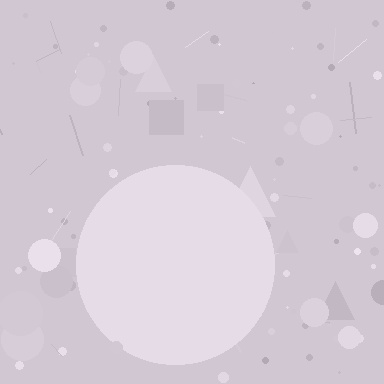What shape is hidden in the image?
A circle is hidden in the image.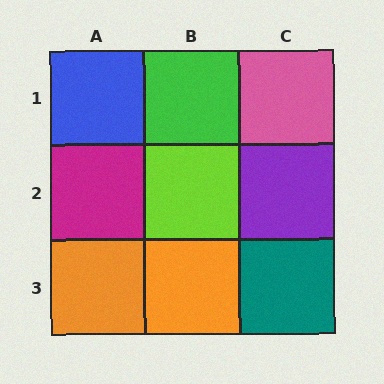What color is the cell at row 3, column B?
Orange.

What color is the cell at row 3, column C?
Teal.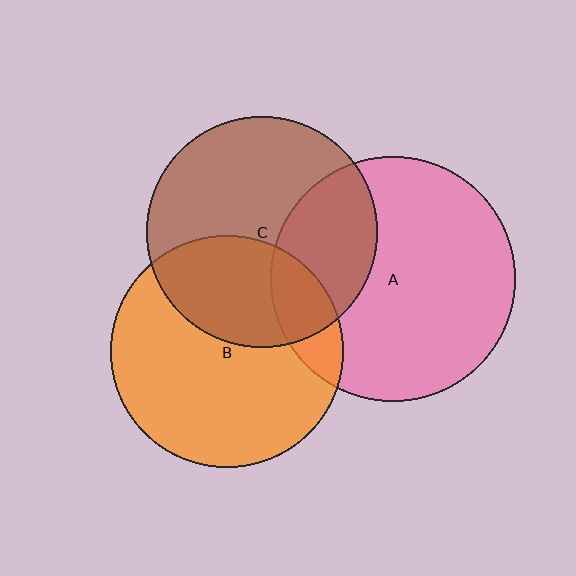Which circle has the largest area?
Circle A (pink).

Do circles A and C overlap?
Yes.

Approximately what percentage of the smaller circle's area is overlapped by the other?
Approximately 30%.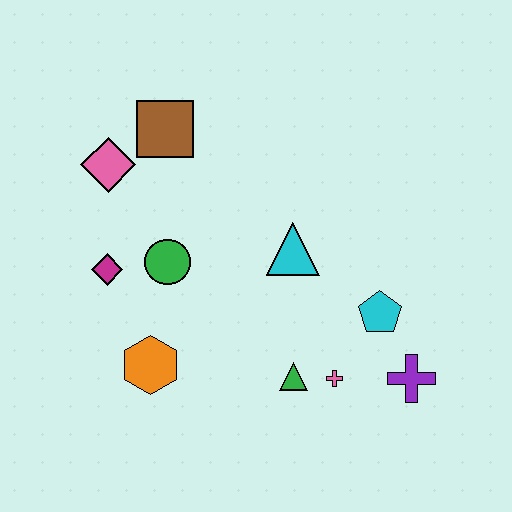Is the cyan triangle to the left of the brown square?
No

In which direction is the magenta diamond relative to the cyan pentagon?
The magenta diamond is to the left of the cyan pentagon.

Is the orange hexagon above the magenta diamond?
No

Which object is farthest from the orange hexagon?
The purple cross is farthest from the orange hexagon.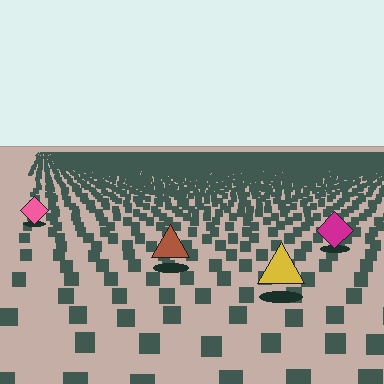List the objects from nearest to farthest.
From nearest to farthest: the yellow triangle, the brown triangle, the magenta diamond, the pink diamond.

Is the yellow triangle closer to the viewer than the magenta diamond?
Yes. The yellow triangle is closer — you can tell from the texture gradient: the ground texture is coarser near it.